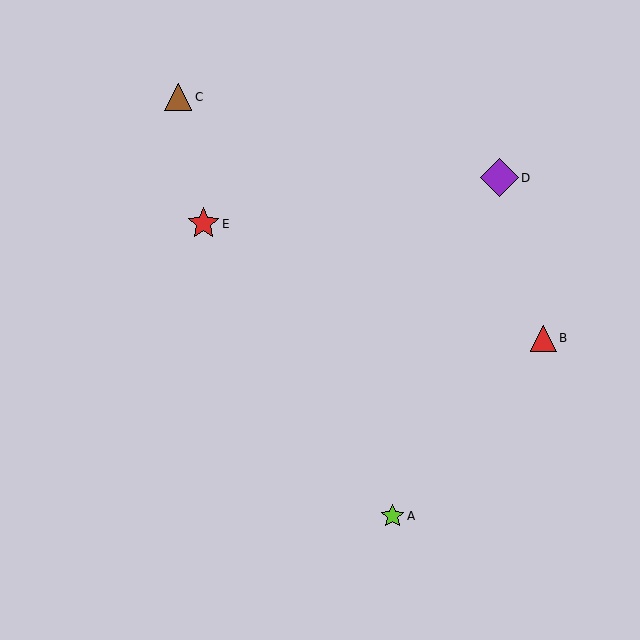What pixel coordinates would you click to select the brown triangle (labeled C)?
Click at (178, 97) to select the brown triangle C.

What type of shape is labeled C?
Shape C is a brown triangle.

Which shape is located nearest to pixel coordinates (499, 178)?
The purple diamond (labeled D) at (500, 178) is nearest to that location.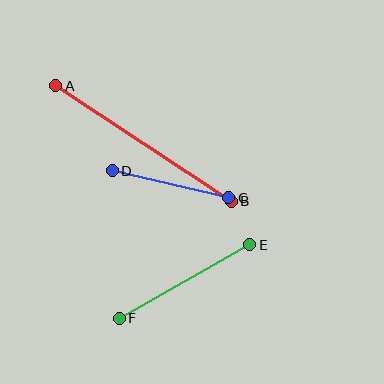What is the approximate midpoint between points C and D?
The midpoint is at approximately (171, 184) pixels.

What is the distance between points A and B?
The distance is approximately 210 pixels.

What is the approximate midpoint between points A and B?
The midpoint is at approximately (144, 144) pixels.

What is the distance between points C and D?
The distance is approximately 120 pixels.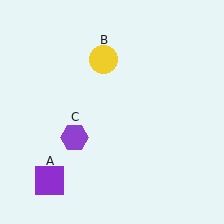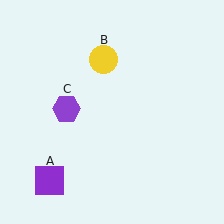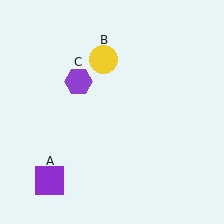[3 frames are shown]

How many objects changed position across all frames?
1 object changed position: purple hexagon (object C).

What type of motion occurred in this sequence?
The purple hexagon (object C) rotated clockwise around the center of the scene.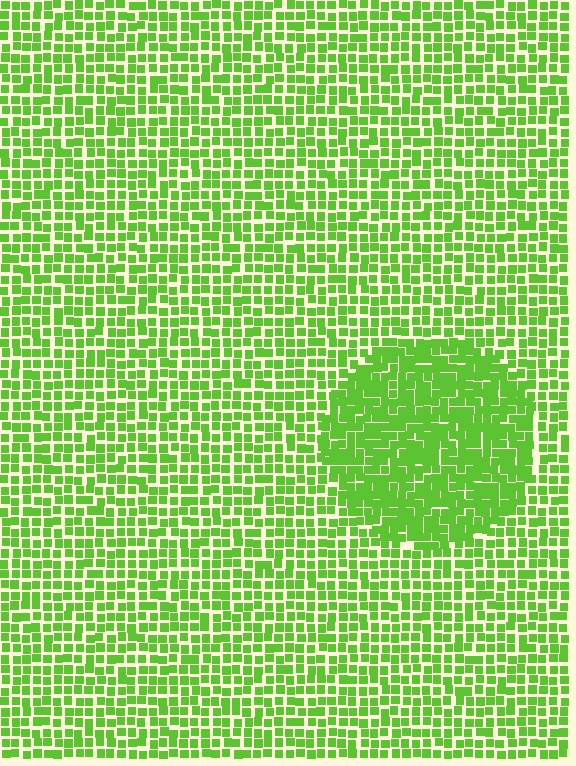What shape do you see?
I see a circle.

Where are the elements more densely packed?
The elements are more densely packed inside the circle boundary.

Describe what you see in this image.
The image contains small lime elements arranged at two different densities. A circle-shaped region is visible where the elements are more densely packed than the surrounding area.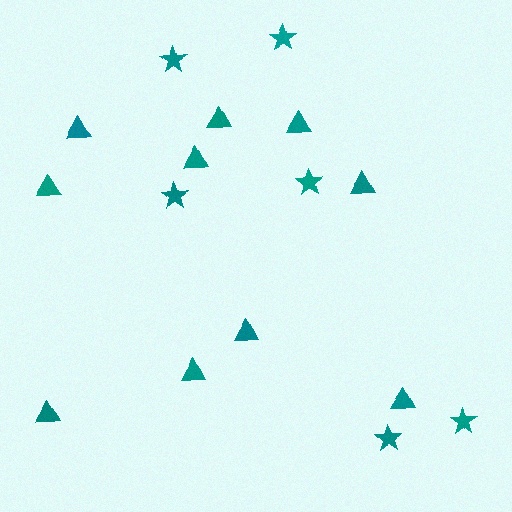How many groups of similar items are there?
There are 2 groups: one group of triangles (10) and one group of stars (6).